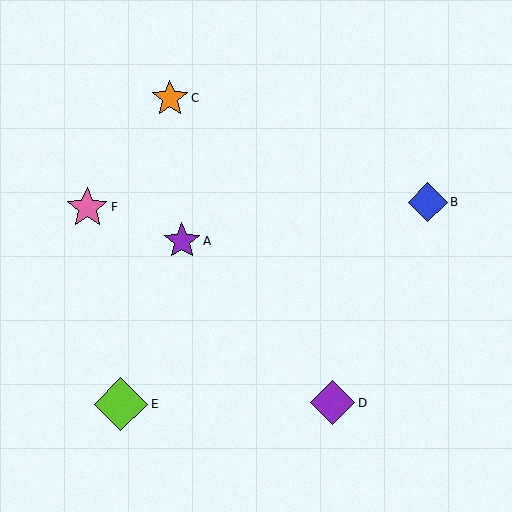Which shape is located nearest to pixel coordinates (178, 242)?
The purple star (labeled A) at (182, 241) is nearest to that location.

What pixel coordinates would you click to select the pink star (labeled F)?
Click at (87, 207) to select the pink star F.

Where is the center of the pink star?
The center of the pink star is at (87, 207).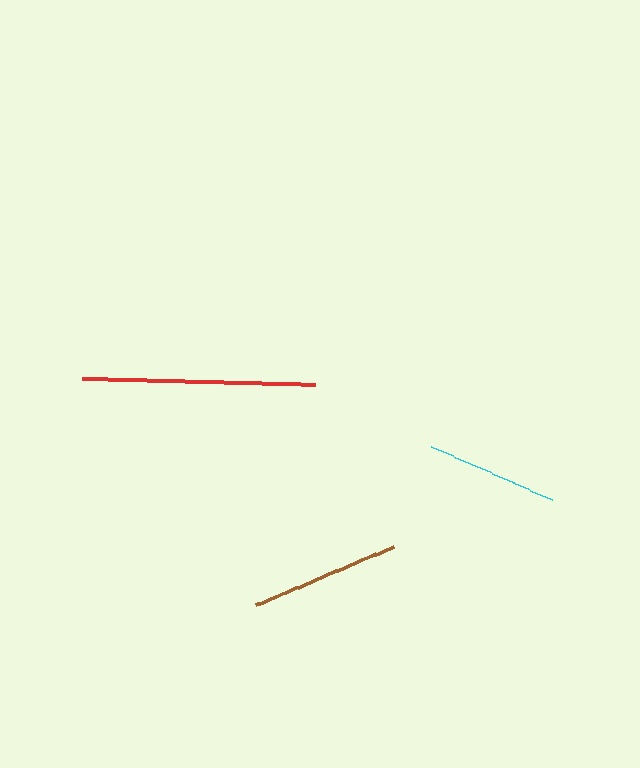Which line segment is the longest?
The red line is the longest at approximately 233 pixels.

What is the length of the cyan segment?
The cyan segment is approximately 132 pixels long.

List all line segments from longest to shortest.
From longest to shortest: red, brown, cyan.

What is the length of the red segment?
The red segment is approximately 233 pixels long.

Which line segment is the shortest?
The cyan line is the shortest at approximately 132 pixels.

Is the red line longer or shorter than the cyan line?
The red line is longer than the cyan line.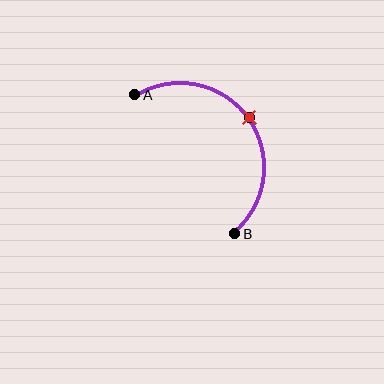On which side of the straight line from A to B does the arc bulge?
The arc bulges above and to the right of the straight line connecting A and B.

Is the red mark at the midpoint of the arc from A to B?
Yes. The red mark lies on the arc at equal arc-length from both A and B — it is the arc midpoint.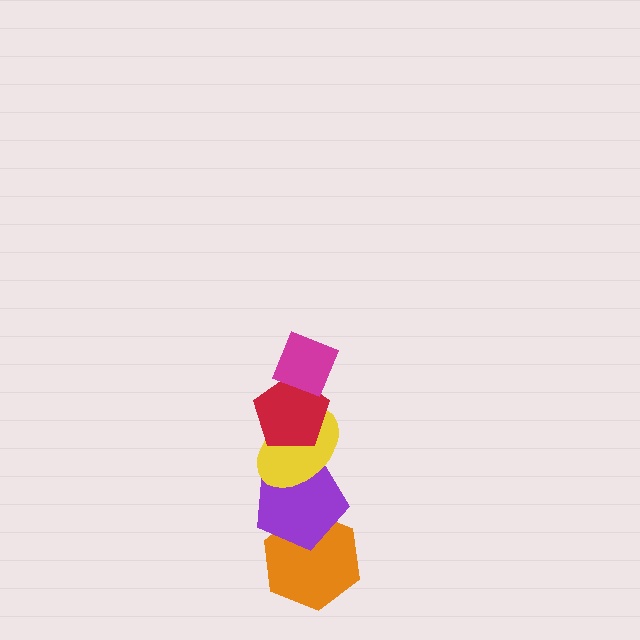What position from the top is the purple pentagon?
The purple pentagon is 4th from the top.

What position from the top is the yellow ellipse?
The yellow ellipse is 3rd from the top.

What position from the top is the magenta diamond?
The magenta diamond is 1st from the top.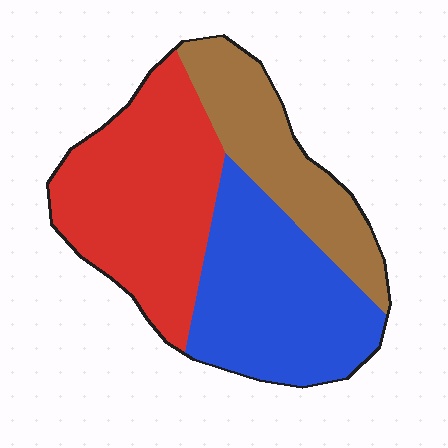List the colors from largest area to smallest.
From largest to smallest: red, blue, brown.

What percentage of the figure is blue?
Blue covers 36% of the figure.